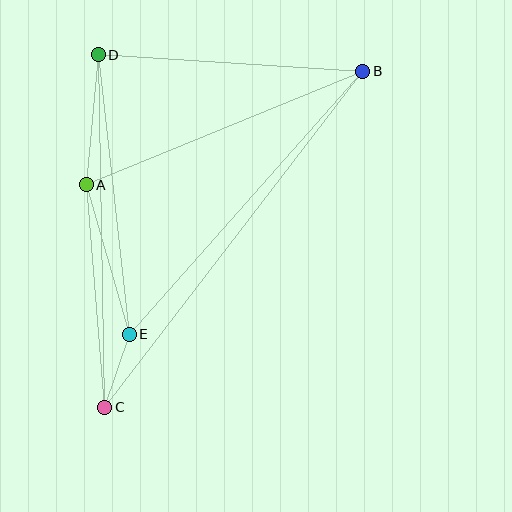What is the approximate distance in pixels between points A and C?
The distance between A and C is approximately 223 pixels.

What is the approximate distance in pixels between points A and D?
The distance between A and D is approximately 130 pixels.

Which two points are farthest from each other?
Points B and C are farthest from each other.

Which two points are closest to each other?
Points C and E are closest to each other.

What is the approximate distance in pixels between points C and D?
The distance between C and D is approximately 352 pixels.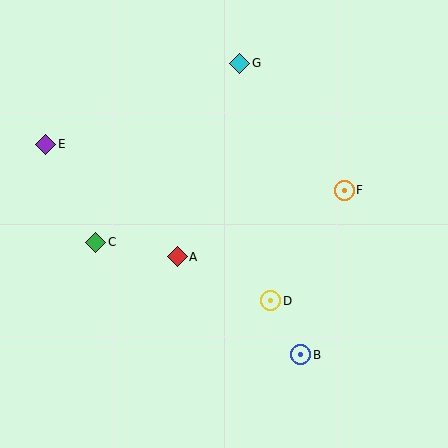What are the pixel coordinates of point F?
Point F is at (344, 190).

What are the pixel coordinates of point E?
Point E is at (46, 144).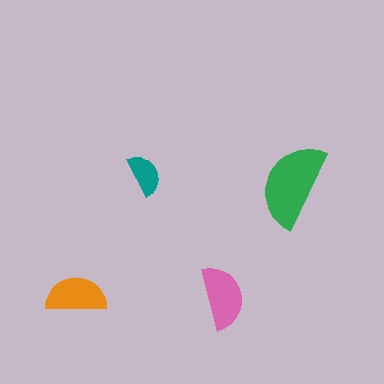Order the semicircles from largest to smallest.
the green one, the pink one, the orange one, the teal one.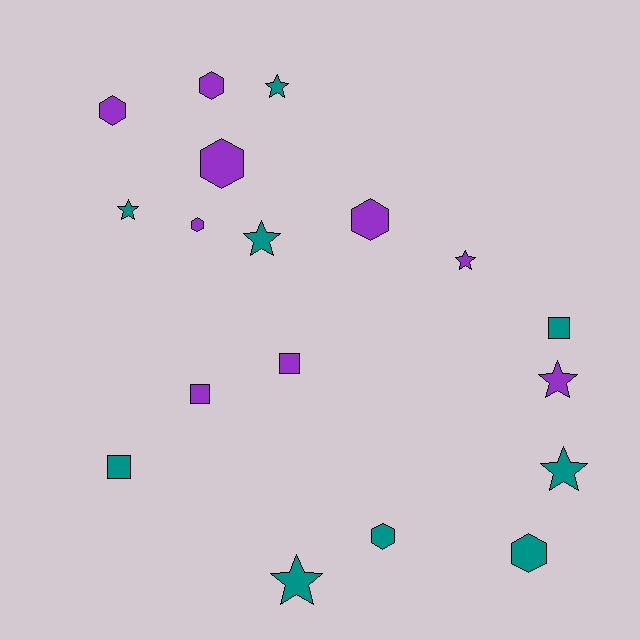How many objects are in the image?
There are 18 objects.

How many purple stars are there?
There are 2 purple stars.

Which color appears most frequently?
Teal, with 9 objects.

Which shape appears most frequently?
Hexagon, with 7 objects.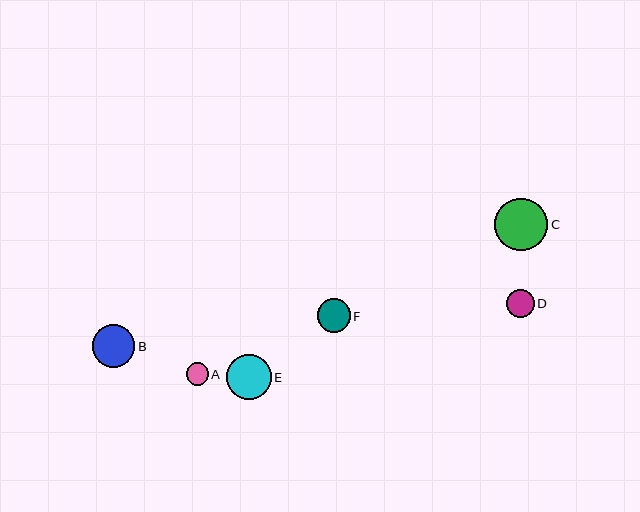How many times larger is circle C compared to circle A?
Circle C is approximately 2.4 times the size of circle A.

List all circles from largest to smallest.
From largest to smallest: C, E, B, F, D, A.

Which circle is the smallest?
Circle A is the smallest with a size of approximately 22 pixels.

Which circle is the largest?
Circle C is the largest with a size of approximately 53 pixels.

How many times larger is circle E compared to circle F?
Circle E is approximately 1.4 times the size of circle F.